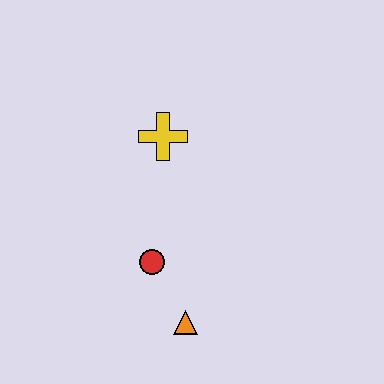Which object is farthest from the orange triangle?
The yellow cross is farthest from the orange triangle.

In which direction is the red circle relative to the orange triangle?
The red circle is above the orange triangle.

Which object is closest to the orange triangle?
The red circle is closest to the orange triangle.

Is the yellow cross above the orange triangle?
Yes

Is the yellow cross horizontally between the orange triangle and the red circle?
Yes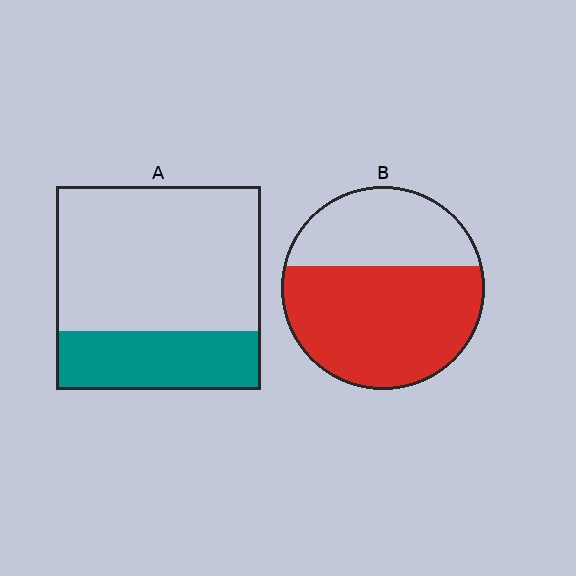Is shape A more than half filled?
No.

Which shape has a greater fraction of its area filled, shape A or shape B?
Shape B.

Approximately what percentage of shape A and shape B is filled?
A is approximately 30% and B is approximately 65%.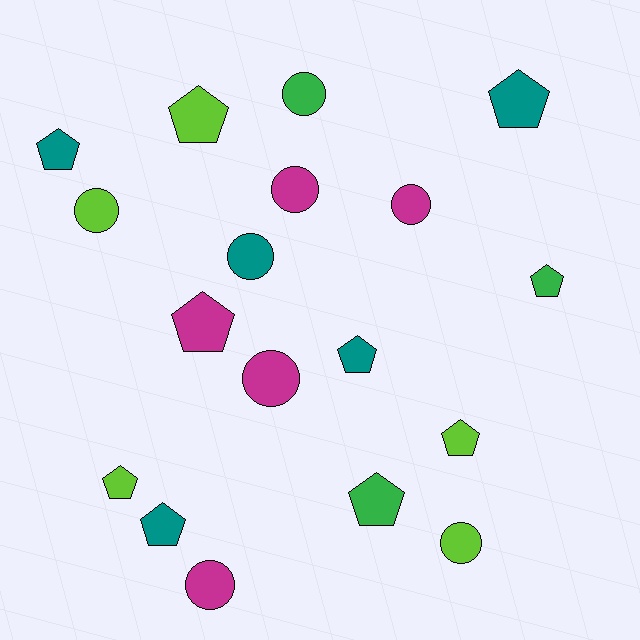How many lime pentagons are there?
There are 3 lime pentagons.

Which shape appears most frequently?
Pentagon, with 10 objects.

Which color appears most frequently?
Magenta, with 5 objects.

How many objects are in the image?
There are 18 objects.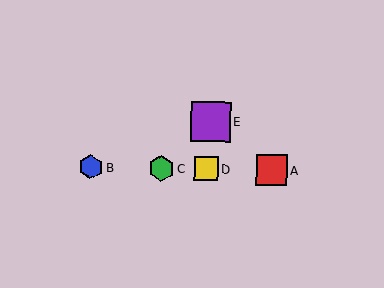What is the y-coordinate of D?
Object D is at y≈169.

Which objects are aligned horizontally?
Objects A, B, C, D are aligned horizontally.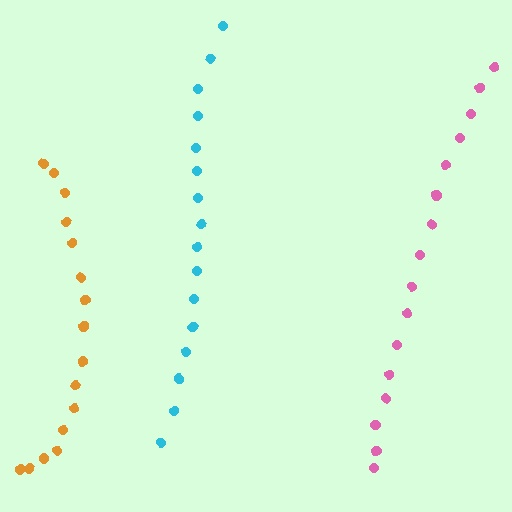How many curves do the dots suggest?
There are 3 distinct paths.